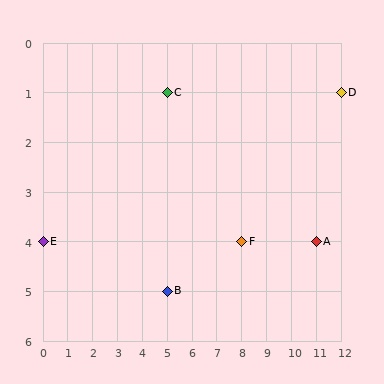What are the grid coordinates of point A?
Point A is at grid coordinates (11, 4).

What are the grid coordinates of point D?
Point D is at grid coordinates (12, 1).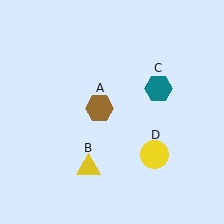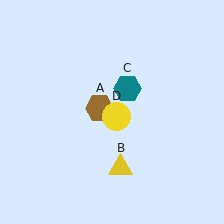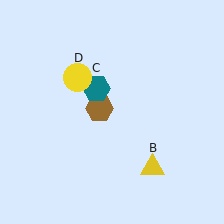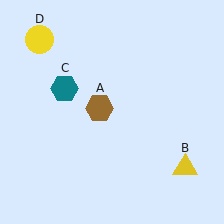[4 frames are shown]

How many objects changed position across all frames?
3 objects changed position: yellow triangle (object B), teal hexagon (object C), yellow circle (object D).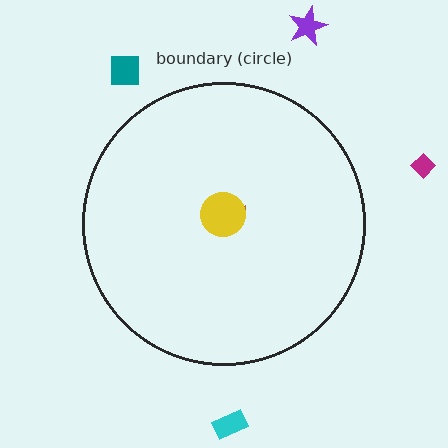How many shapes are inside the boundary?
2 inside, 4 outside.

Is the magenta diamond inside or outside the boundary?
Outside.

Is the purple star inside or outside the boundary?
Outside.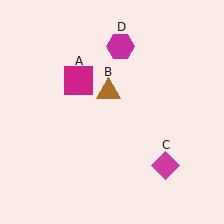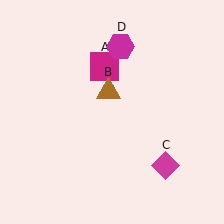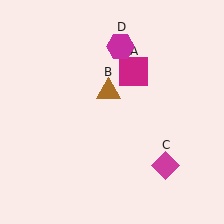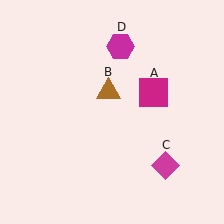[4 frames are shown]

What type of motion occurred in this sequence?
The magenta square (object A) rotated clockwise around the center of the scene.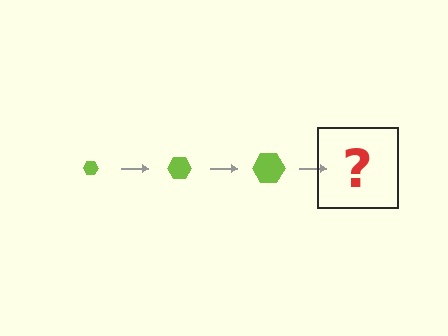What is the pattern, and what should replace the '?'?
The pattern is that the hexagon gets progressively larger each step. The '?' should be a lime hexagon, larger than the previous one.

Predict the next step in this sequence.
The next step is a lime hexagon, larger than the previous one.